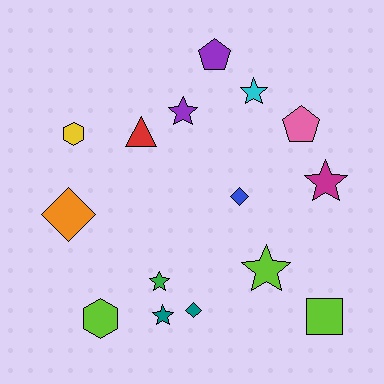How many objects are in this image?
There are 15 objects.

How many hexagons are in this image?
There are 2 hexagons.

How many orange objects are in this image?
There is 1 orange object.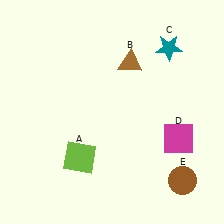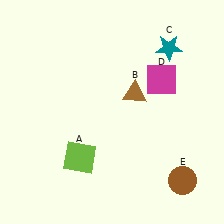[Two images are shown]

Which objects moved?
The objects that moved are: the brown triangle (B), the magenta square (D).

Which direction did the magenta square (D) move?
The magenta square (D) moved up.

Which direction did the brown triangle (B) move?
The brown triangle (B) moved down.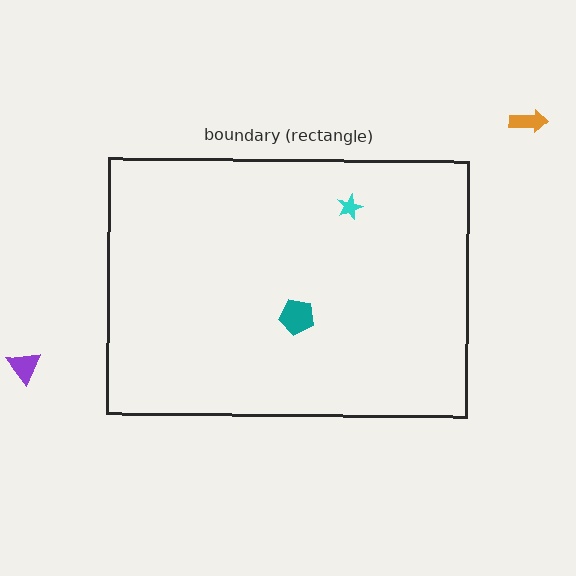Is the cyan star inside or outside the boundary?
Inside.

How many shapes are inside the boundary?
2 inside, 2 outside.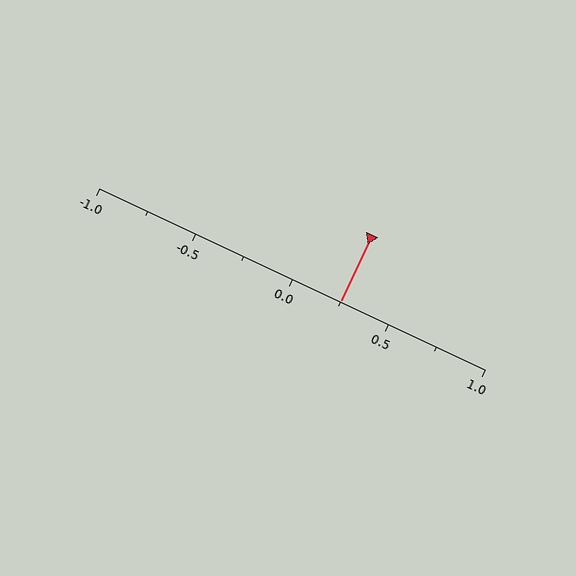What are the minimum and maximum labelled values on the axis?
The axis runs from -1.0 to 1.0.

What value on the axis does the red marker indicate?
The marker indicates approximately 0.25.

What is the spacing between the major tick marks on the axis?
The major ticks are spaced 0.5 apart.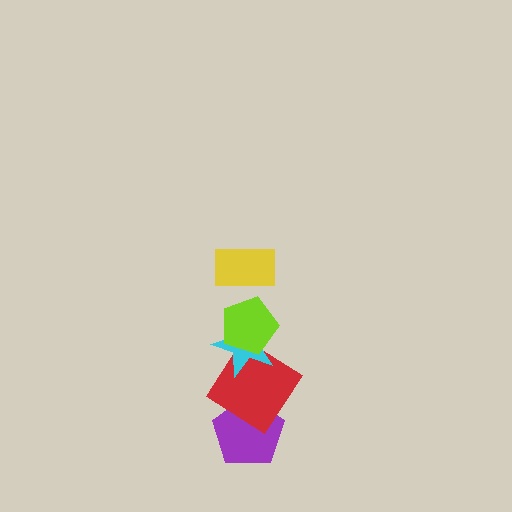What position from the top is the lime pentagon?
The lime pentagon is 2nd from the top.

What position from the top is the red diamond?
The red diamond is 4th from the top.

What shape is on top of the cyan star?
The lime pentagon is on top of the cyan star.